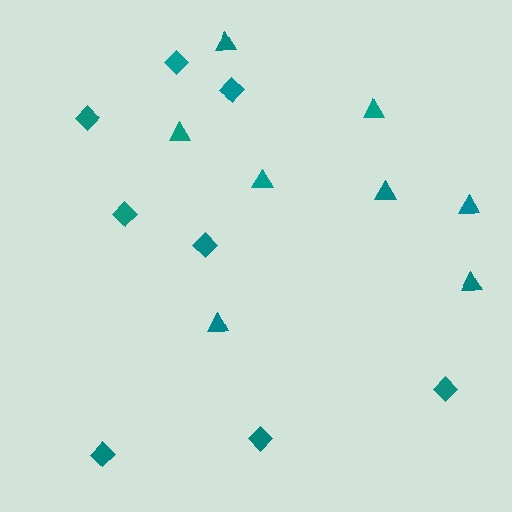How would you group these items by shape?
There are 2 groups: one group of diamonds (8) and one group of triangles (8).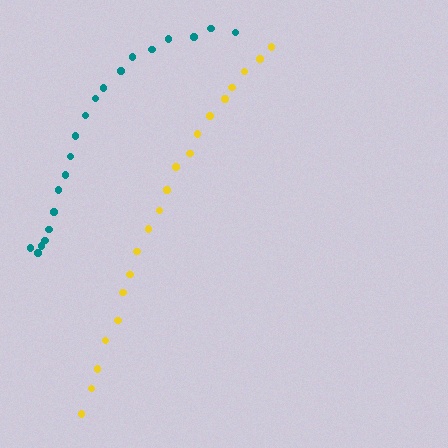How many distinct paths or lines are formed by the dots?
There are 2 distinct paths.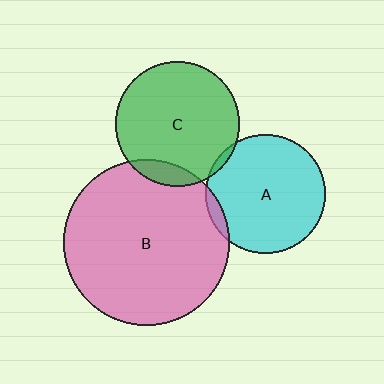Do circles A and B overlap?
Yes.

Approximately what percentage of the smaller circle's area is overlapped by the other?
Approximately 5%.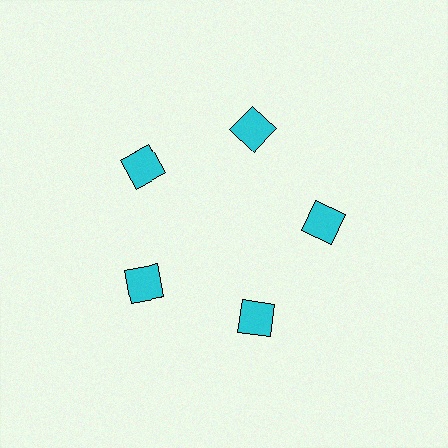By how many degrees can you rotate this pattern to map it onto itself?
The pattern maps onto itself every 72 degrees of rotation.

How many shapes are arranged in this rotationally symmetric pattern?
There are 5 shapes, arranged in 5 groups of 1.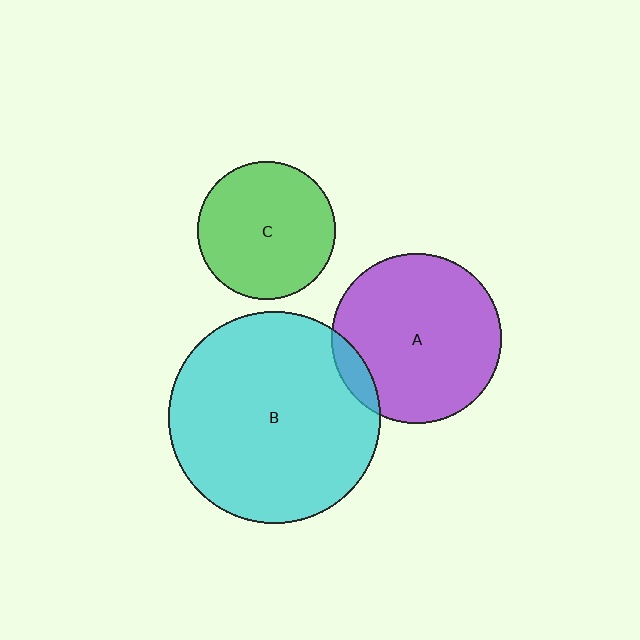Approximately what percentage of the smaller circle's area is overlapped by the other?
Approximately 10%.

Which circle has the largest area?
Circle B (cyan).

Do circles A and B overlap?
Yes.